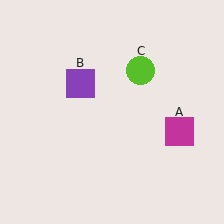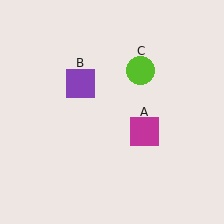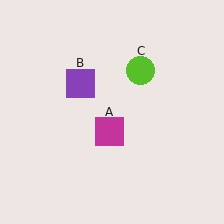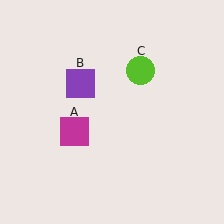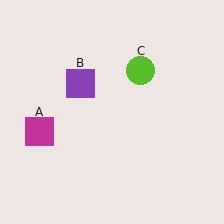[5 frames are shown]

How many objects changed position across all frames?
1 object changed position: magenta square (object A).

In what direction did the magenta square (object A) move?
The magenta square (object A) moved left.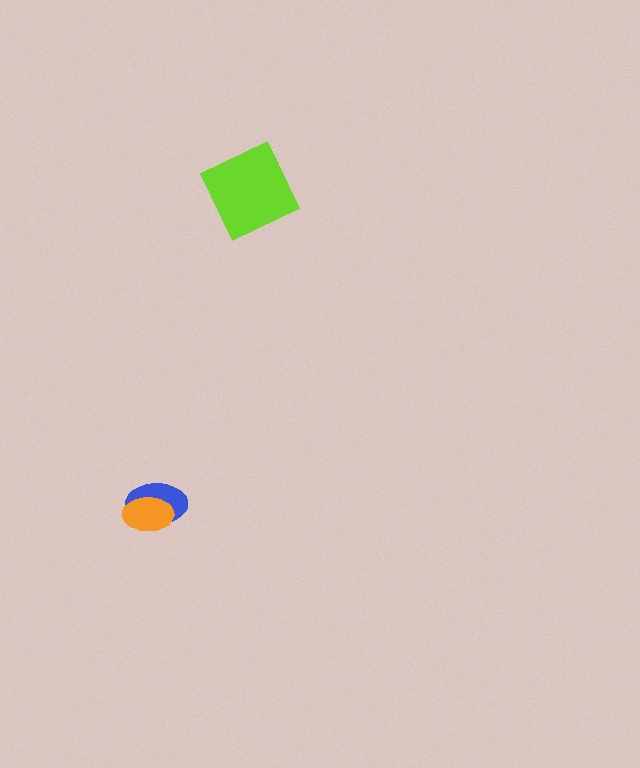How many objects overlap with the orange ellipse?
1 object overlaps with the orange ellipse.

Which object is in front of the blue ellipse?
The orange ellipse is in front of the blue ellipse.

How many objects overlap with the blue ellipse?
1 object overlaps with the blue ellipse.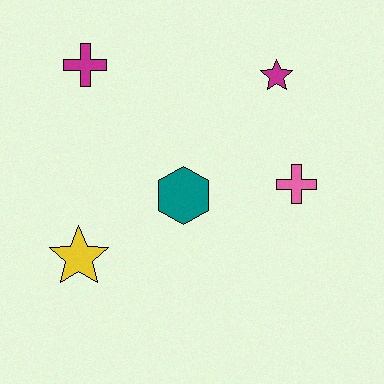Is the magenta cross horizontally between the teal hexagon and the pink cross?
No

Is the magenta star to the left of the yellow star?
No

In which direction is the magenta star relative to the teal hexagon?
The magenta star is above the teal hexagon.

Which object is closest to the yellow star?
The teal hexagon is closest to the yellow star.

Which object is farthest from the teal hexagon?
The magenta cross is farthest from the teal hexagon.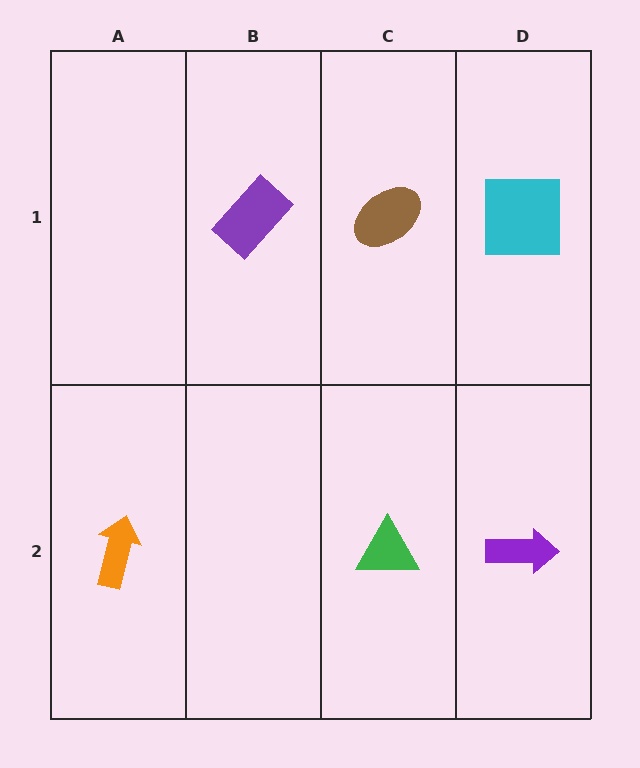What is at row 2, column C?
A green triangle.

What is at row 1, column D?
A cyan square.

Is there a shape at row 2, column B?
No, that cell is empty.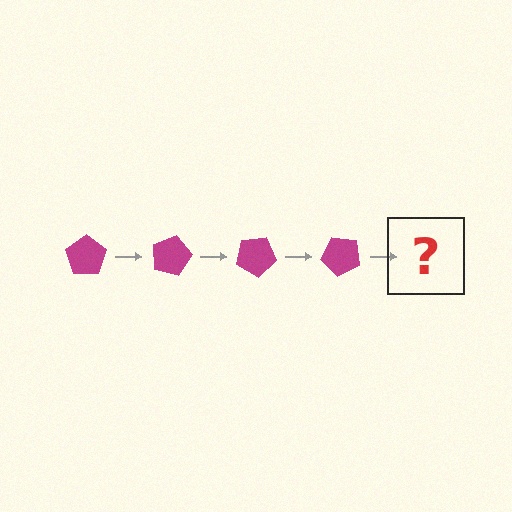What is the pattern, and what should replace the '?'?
The pattern is that the pentagon rotates 15 degrees each step. The '?' should be a magenta pentagon rotated 60 degrees.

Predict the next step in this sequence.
The next step is a magenta pentagon rotated 60 degrees.